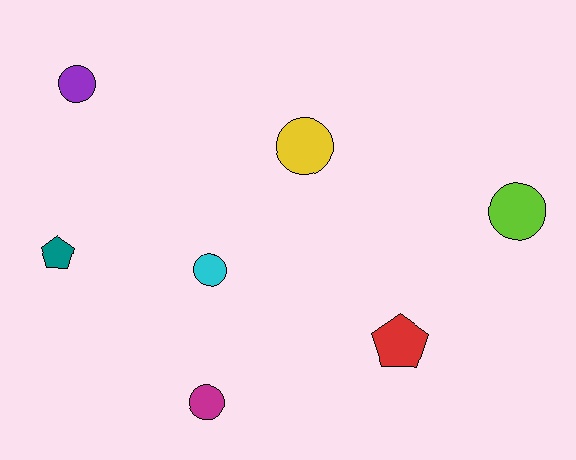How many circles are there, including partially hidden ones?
There are 5 circles.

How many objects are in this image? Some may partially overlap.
There are 7 objects.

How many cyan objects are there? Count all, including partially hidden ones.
There is 1 cyan object.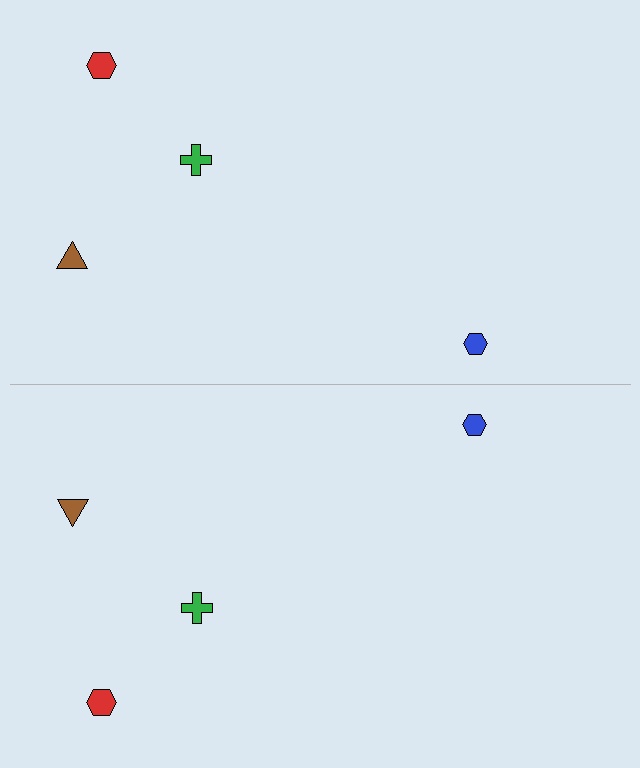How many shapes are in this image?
There are 8 shapes in this image.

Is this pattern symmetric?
Yes, this pattern has bilateral (reflection) symmetry.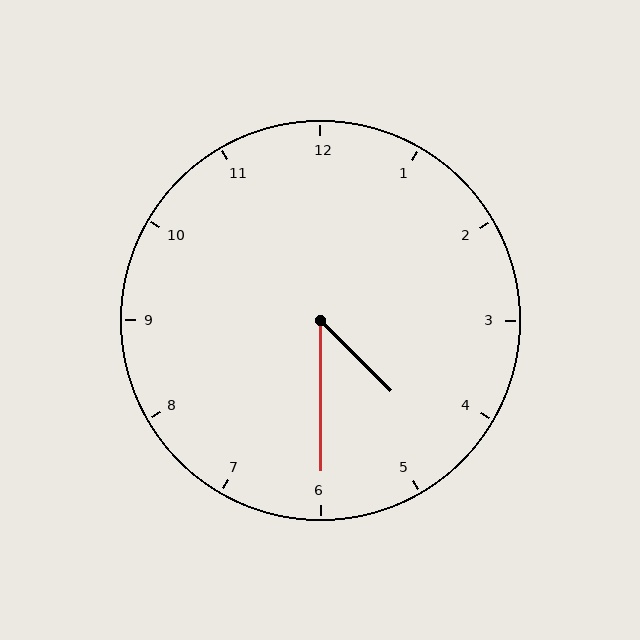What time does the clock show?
4:30.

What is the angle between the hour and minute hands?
Approximately 45 degrees.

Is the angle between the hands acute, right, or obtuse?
It is acute.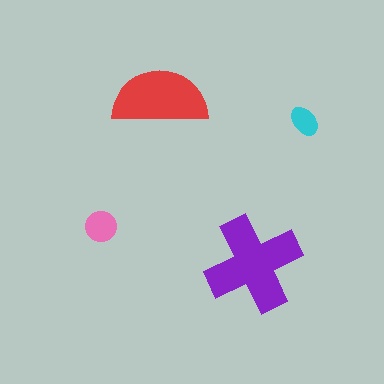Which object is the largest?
The purple cross.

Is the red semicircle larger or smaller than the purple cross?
Smaller.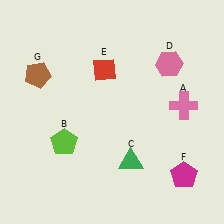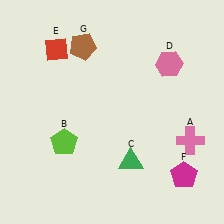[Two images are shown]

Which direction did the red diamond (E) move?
The red diamond (E) moved left.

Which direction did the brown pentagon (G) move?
The brown pentagon (G) moved right.